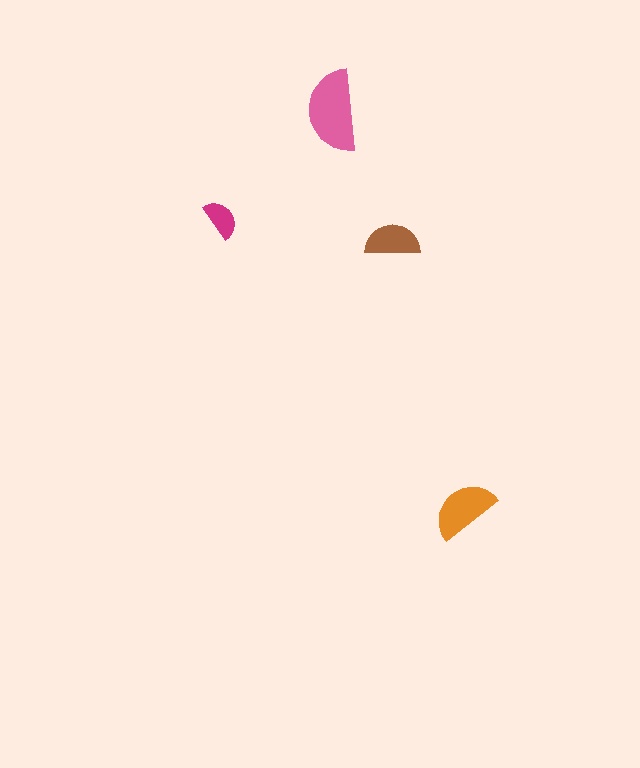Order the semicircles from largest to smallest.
the pink one, the orange one, the brown one, the magenta one.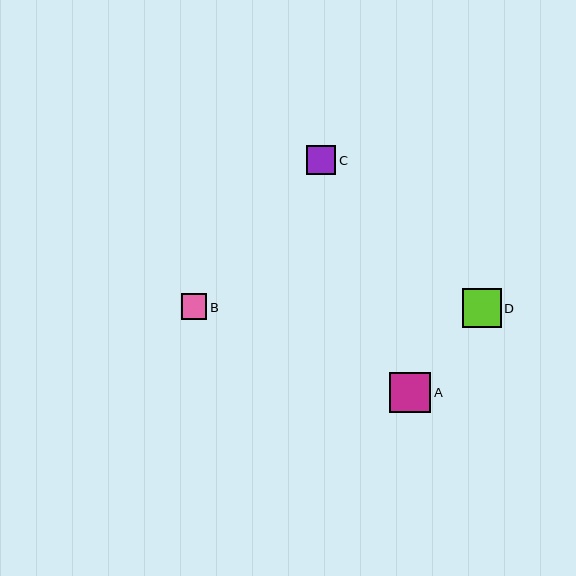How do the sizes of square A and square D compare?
Square A and square D are approximately the same size.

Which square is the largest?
Square A is the largest with a size of approximately 41 pixels.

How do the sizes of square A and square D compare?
Square A and square D are approximately the same size.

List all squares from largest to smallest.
From largest to smallest: A, D, C, B.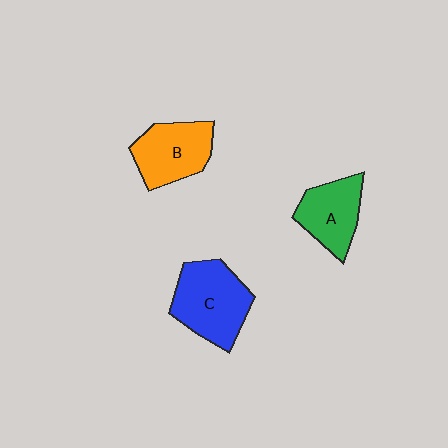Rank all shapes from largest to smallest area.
From largest to smallest: C (blue), B (orange), A (green).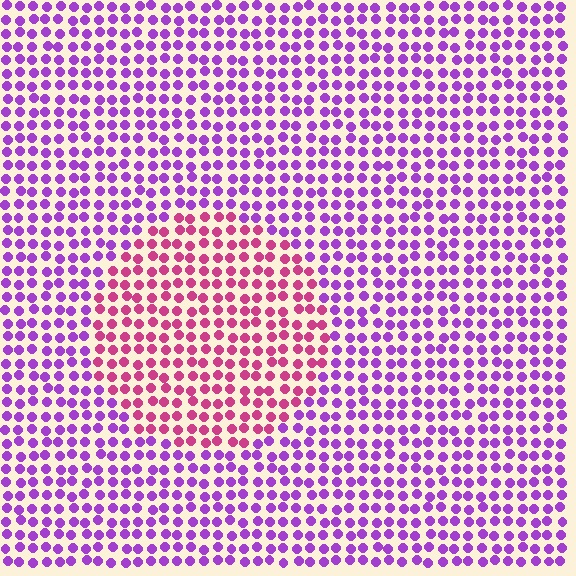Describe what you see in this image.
The image is filled with small purple elements in a uniform arrangement. A circle-shaped region is visible where the elements are tinted to a slightly different hue, forming a subtle color boundary.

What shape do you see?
I see a circle.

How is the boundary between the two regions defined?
The boundary is defined purely by a slight shift in hue (about 46 degrees). Spacing, size, and orientation are identical on both sides.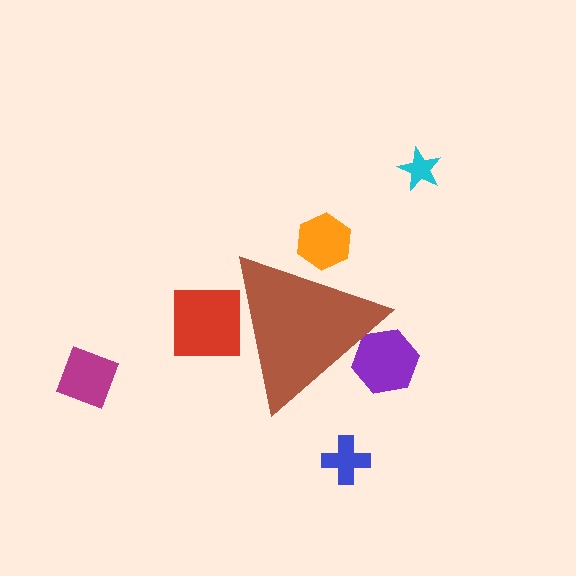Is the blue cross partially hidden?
No, the blue cross is fully visible.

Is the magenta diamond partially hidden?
No, the magenta diamond is fully visible.